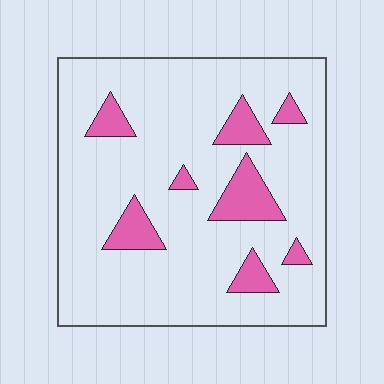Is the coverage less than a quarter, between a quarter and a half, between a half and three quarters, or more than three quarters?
Less than a quarter.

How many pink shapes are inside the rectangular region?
8.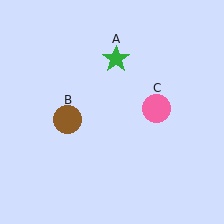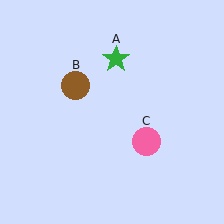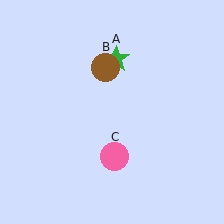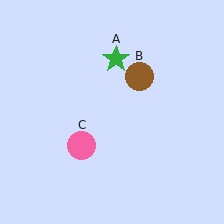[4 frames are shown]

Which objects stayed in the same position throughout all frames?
Green star (object A) remained stationary.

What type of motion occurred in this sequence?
The brown circle (object B), pink circle (object C) rotated clockwise around the center of the scene.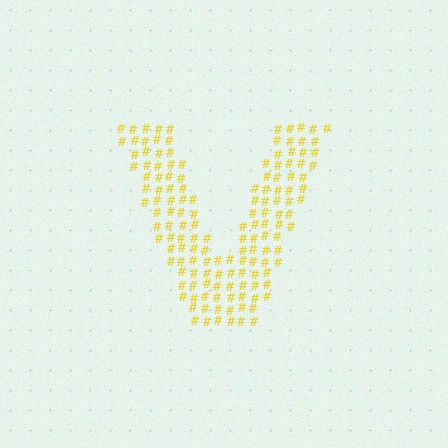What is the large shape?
The large shape is the letter V.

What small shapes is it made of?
It is made of small hash symbols.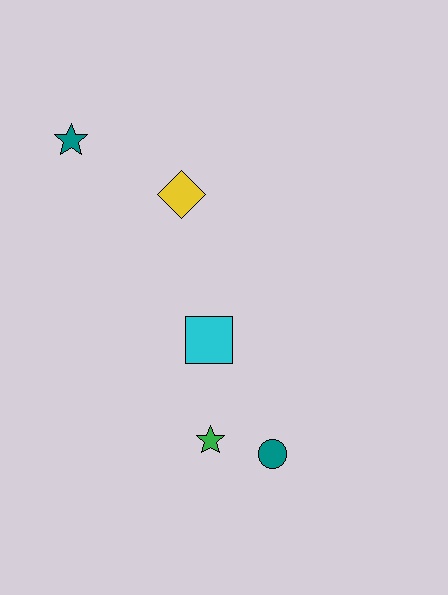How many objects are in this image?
There are 5 objects.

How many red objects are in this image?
There are no red objects.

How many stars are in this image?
There are 2 stars.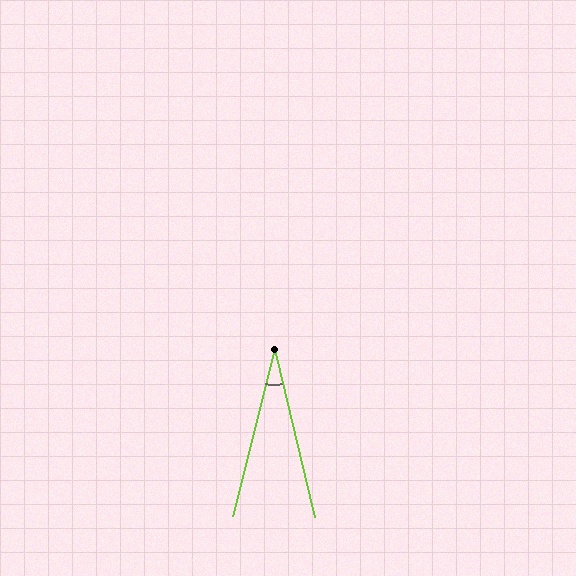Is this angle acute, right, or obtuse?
It is acute.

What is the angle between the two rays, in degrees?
Approximately 27 degrees.